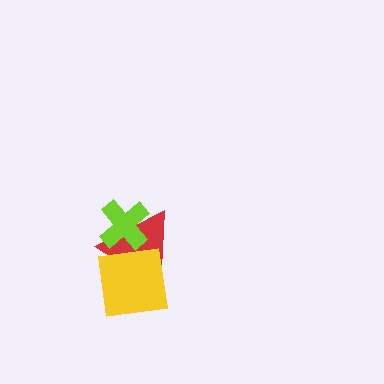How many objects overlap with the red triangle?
2 objects overlap with the red triangle.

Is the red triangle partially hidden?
Yes, it is partially covered by another shape.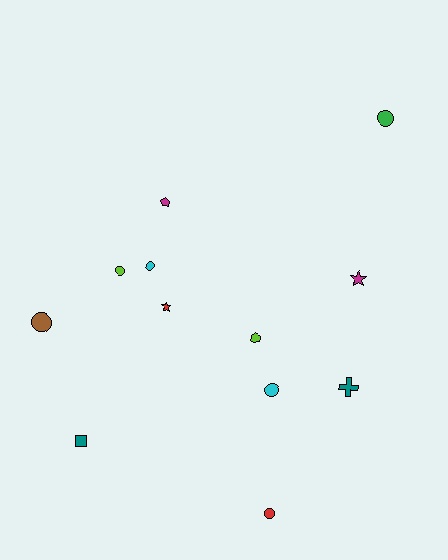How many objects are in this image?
There are 12 objects.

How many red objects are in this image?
There are 2 red objects.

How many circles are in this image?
There are 6 circles.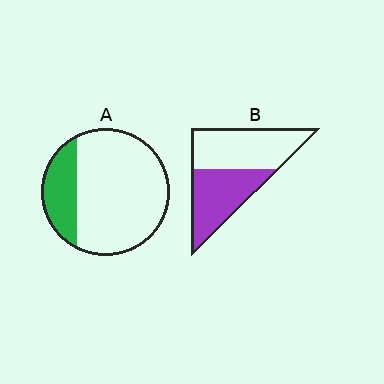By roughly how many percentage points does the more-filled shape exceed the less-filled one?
By roughly 25 percentage points (B over A).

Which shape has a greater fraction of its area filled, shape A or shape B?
Shape B.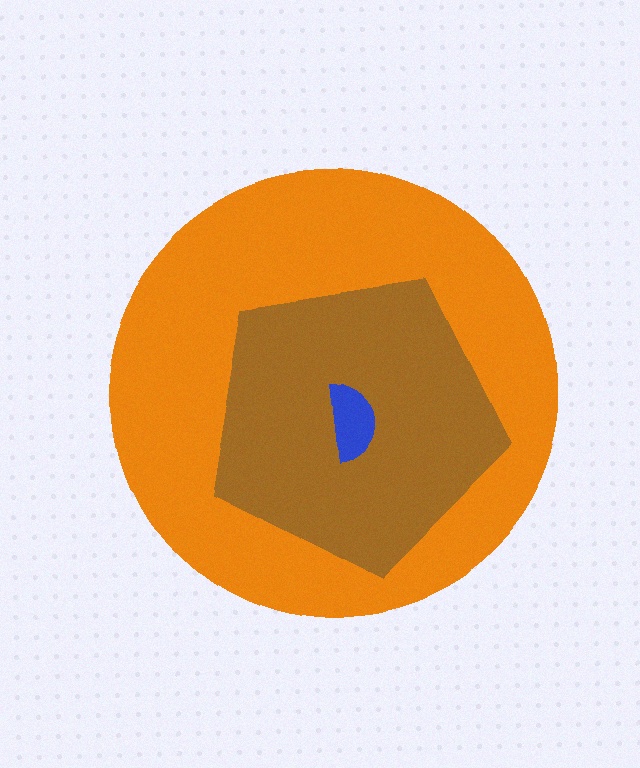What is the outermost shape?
The orange circle.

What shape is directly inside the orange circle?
The brown pentagon.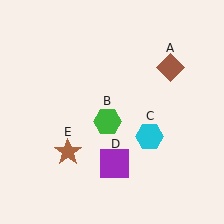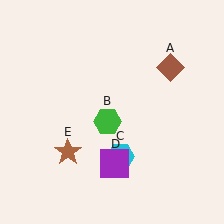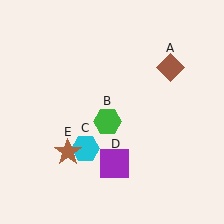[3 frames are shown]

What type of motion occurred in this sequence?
The cyan hexagon (object C) rotated clockwise around the center of the scene.